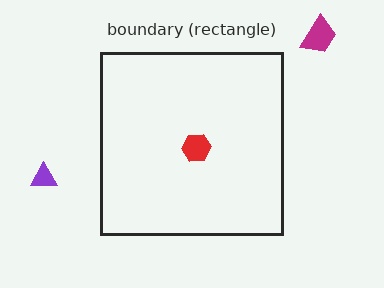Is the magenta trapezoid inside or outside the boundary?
Outside.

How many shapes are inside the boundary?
1 inside, 2 outside.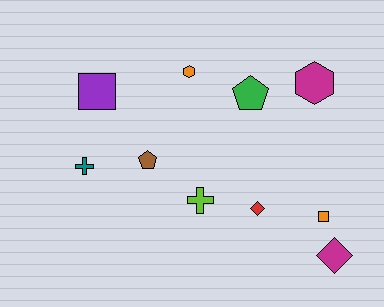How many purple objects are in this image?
There is 1 purple object.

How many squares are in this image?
There are 2 squares.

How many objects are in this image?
There are 10 objects.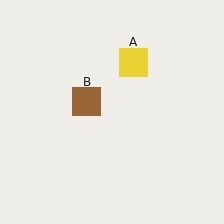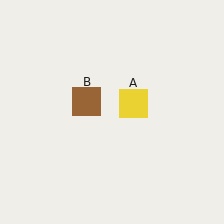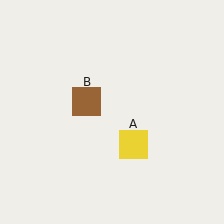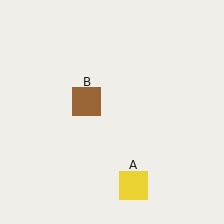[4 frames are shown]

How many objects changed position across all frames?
1 object changed position: yellow square (object A).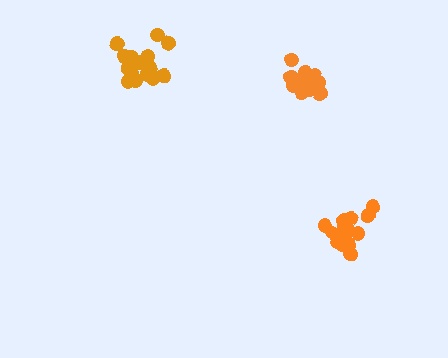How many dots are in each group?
Group 1: 16 dots, Group 2: 18 dots, Group 3: 17 dots (51 total).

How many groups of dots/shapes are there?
There are 3 groups.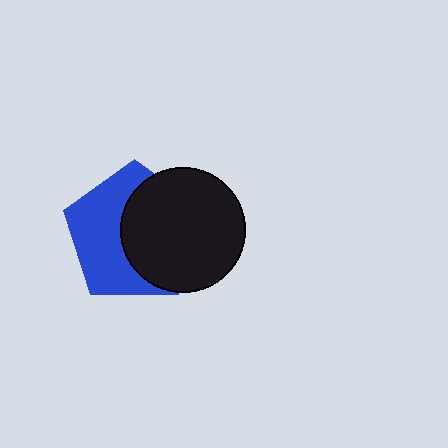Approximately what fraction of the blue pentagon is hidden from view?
Roughly 50% of the blue pentagon is hidden behind the black circle.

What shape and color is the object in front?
The object in front is a black circle.